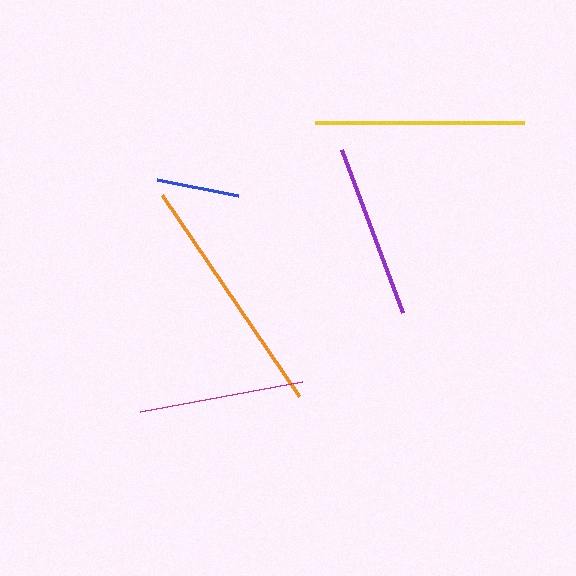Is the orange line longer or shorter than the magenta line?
The orange line is longer than the magenta line.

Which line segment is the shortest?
The blue line is the shortest at approximately 83 pixels.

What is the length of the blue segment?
The blue segment is approximately 83 pixels long.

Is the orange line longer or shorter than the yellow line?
The orange line is longer than the yellow line.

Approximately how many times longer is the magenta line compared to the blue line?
The magenta line is approximately 2.0 times the length of the blue line.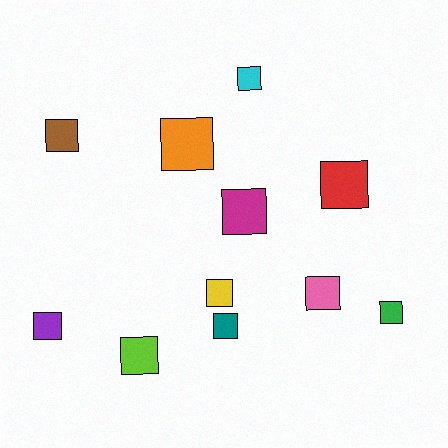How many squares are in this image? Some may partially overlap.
There are 11 squares.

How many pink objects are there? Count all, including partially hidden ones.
There is 1 pink object.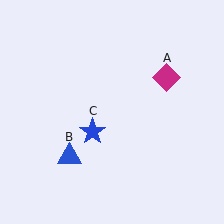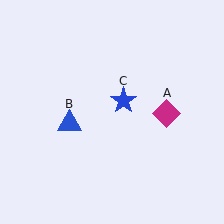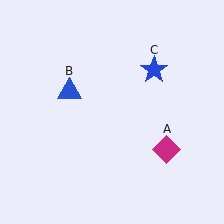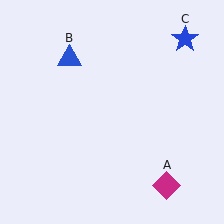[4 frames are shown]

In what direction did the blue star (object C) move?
The blue star (object C) moved up and to the right.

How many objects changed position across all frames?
3 objects changed position: magenta diamond (object A), blue triangle (object B), blue star (object C).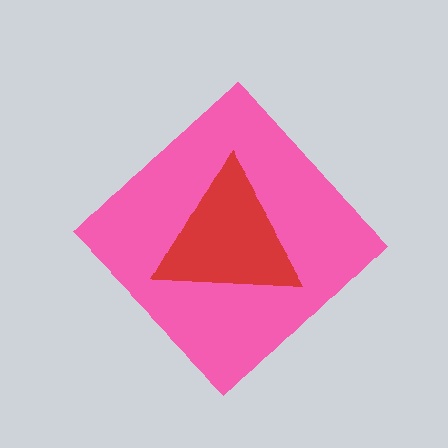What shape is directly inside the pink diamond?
The red triangle.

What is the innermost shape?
The red triangle.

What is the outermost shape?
The pink diamond.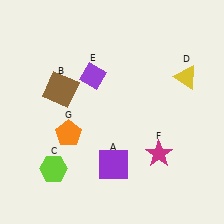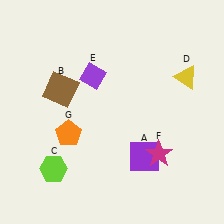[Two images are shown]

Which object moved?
The purple square (A) moved right.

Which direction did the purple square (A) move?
The purple square (A) moved right.